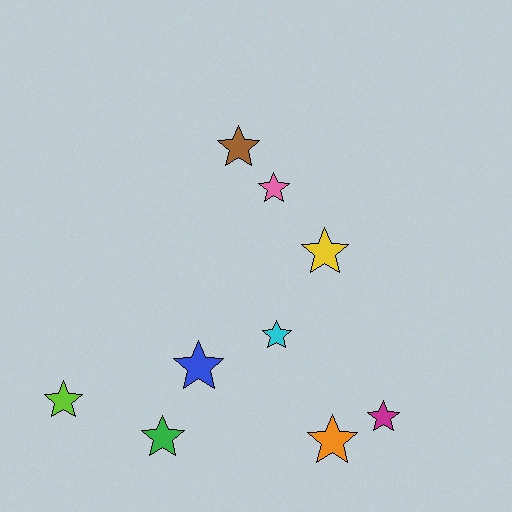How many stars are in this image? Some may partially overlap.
There are 9 stars.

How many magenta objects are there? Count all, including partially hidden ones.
There is 1 magenta object.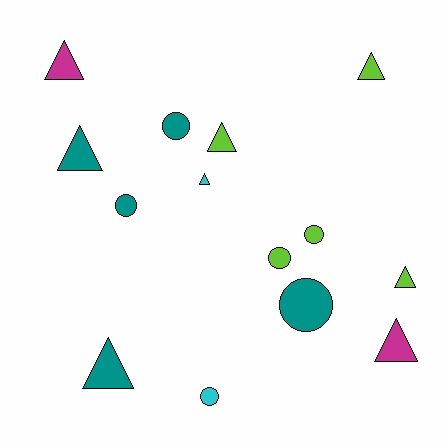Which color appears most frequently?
Teal, with 5 objects.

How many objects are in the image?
There are 14 objects.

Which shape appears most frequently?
Triangle, with 8 objects.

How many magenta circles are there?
There are no magenta circles.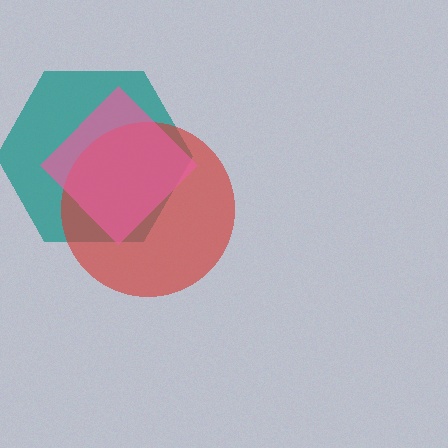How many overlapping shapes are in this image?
There are 3 overlapping shapes in the image.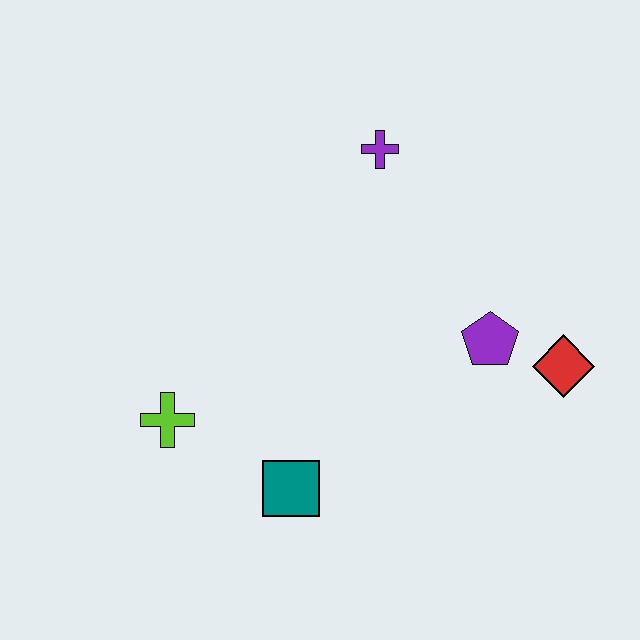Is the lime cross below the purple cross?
Yes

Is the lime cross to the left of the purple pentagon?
Yes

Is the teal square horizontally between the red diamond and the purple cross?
No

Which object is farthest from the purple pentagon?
The lime cross is farthest from the purple pentagon.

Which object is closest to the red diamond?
The purple pentagon is closest to the red diamond.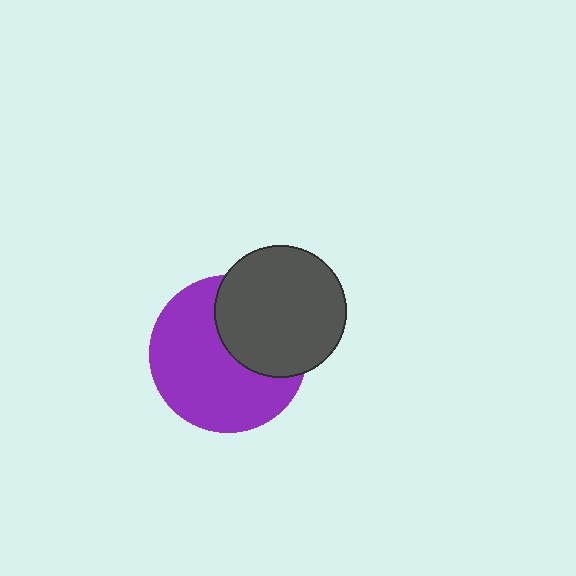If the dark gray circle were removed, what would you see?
You would see the complete purple circle.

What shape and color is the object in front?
The object in front is a dark gray circle.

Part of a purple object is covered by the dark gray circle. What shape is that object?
It is a circle.